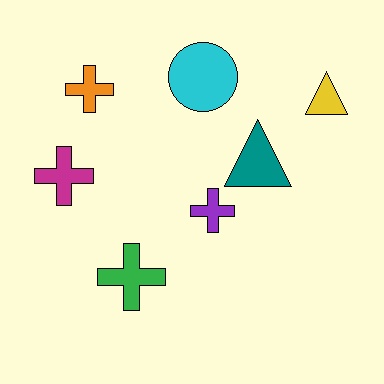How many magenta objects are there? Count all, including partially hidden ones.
There is 1 magenta object.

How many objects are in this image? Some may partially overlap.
There are 7 objects.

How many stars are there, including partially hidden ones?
There are no stars.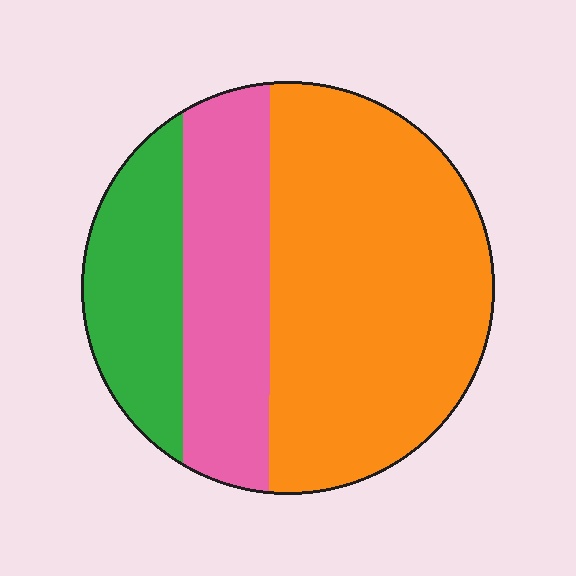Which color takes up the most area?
Orange, at roughly 55%.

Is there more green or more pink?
Pink.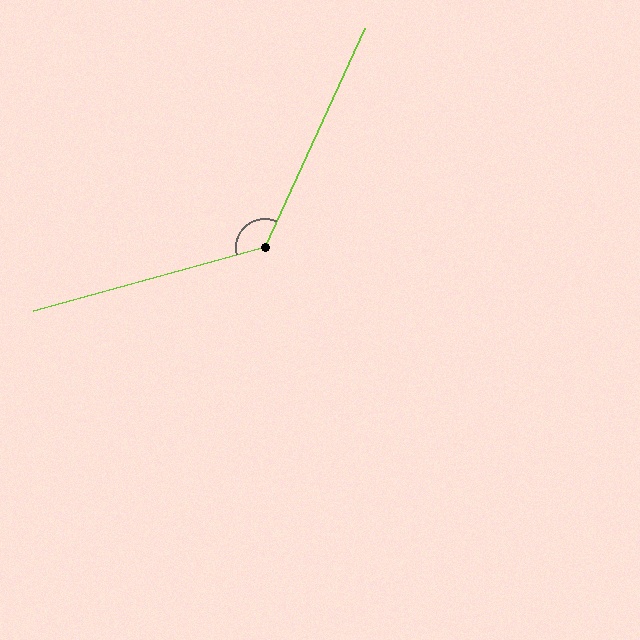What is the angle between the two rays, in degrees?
Approximately 130 degrees.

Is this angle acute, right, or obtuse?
It is obtuse.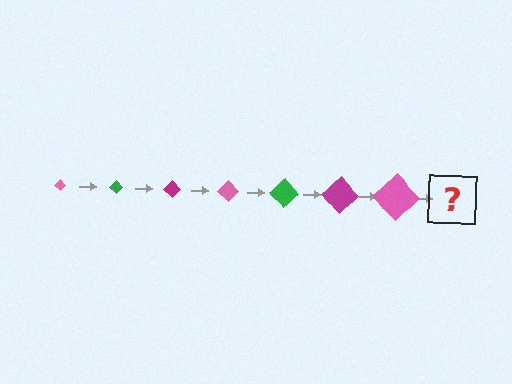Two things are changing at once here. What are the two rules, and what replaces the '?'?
The two rules are that the diamond grows larger each step and the color cycles through pink, green, and magenta. The '?' should be a green diamond, larger than the previous one.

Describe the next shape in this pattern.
It should be a green diamond, larger than the previous one.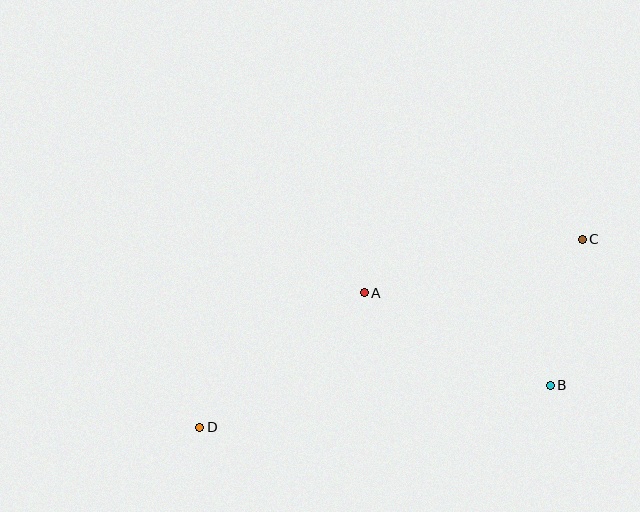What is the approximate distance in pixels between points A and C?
The distance between A and C is approximately 225 pixels.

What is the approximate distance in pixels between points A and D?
The distance between A and D is approximately 213 pixels.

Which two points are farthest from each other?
Points C and D are farthest from each other.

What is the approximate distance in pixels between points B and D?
The distance between B and D is approximately 353 pixels.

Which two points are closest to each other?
Points B and C are closest to each other.